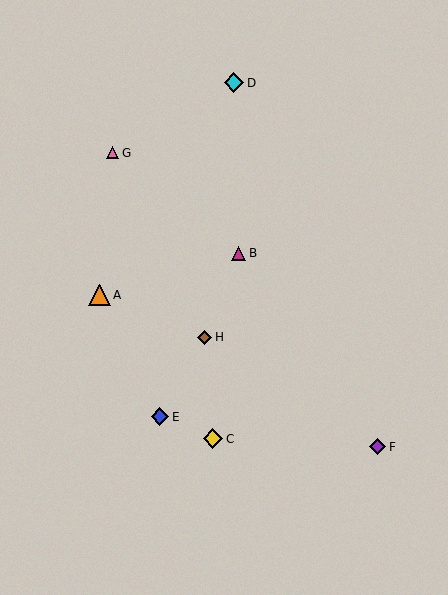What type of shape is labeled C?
Shape C is a yellow diamond.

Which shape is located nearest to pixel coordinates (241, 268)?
The magenta triangle (labeled B) at (239, 253) is nearest to that location.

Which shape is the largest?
The orange triangle (labeled A) is the largest.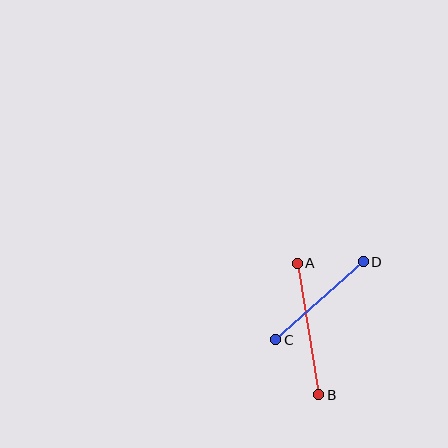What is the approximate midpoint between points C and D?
The midpoint is at approximately (320, 301) pixels.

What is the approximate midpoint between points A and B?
The midpoint is at approximately (308, 329) pixels.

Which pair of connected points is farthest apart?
Points A and B are farthest apart.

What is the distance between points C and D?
The distance is approximately 118 pixels.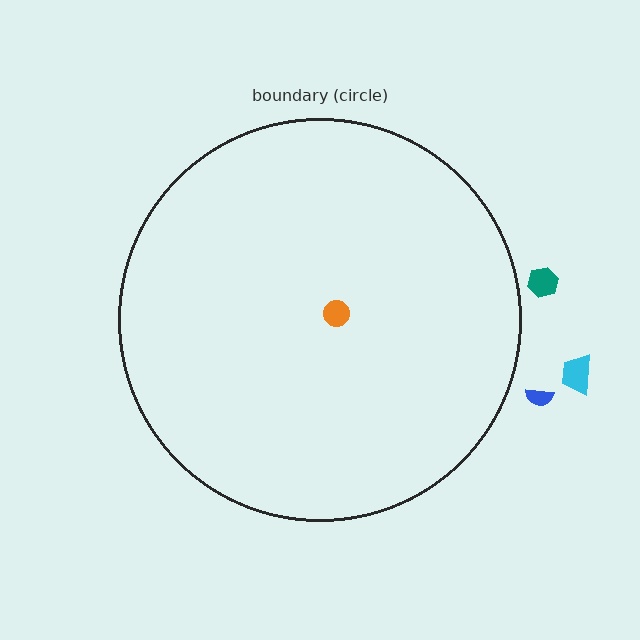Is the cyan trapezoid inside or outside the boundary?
Outside.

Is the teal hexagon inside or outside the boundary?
Outside.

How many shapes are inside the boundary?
1 inside, 3 outside.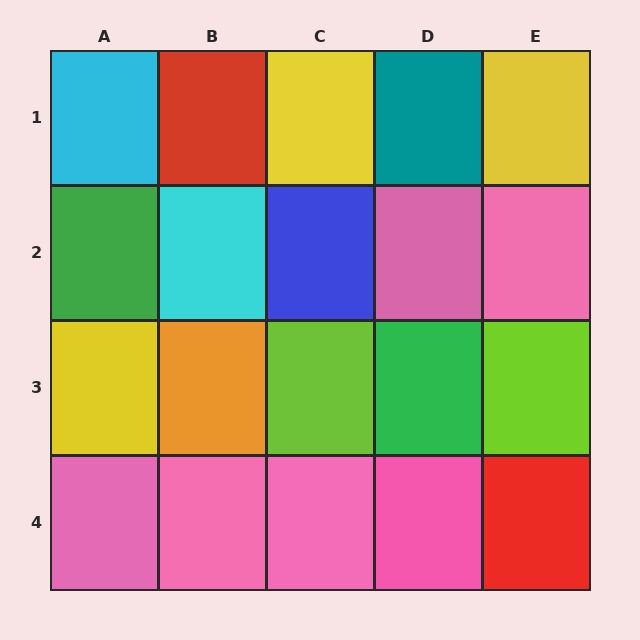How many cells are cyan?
2 cells are cyan.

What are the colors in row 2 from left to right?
Green, cyan, blue, pink, pink.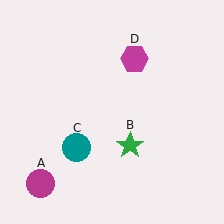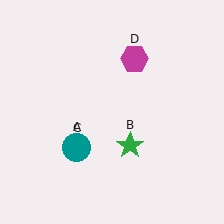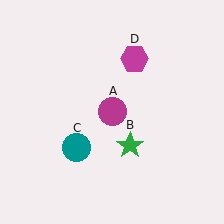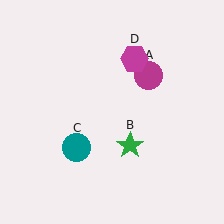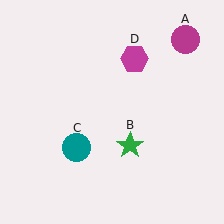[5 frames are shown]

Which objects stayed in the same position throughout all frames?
Green star (object B) and teal circle (object C) and magenta hexagon (object D) remained stationary.